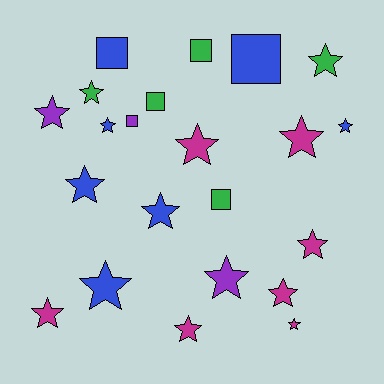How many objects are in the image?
There are 22 objects.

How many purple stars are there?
There are 2 purple stars.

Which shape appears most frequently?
Star, with 16 objects.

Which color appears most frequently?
Blue, with 7 objects.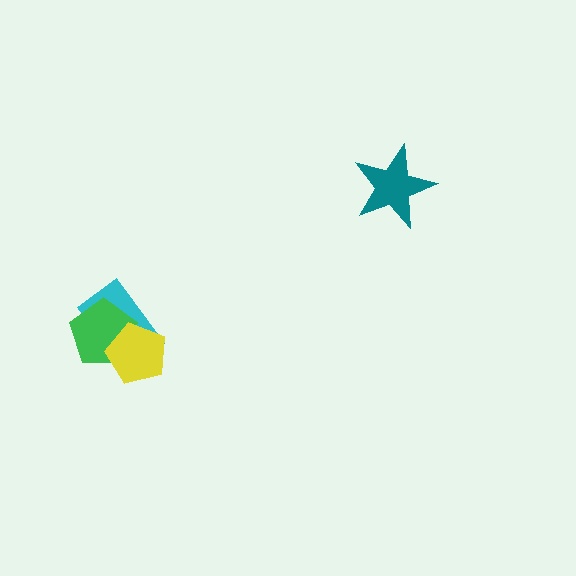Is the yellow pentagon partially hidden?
No, no other shape covers it.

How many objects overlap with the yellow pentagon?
2 objects overlap with the yellow pentagon.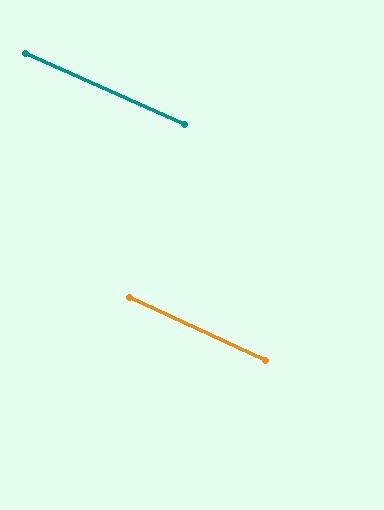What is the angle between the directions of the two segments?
Approximately 1 degree.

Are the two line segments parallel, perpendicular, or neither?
Parallel — their directions differ by only 0.8°.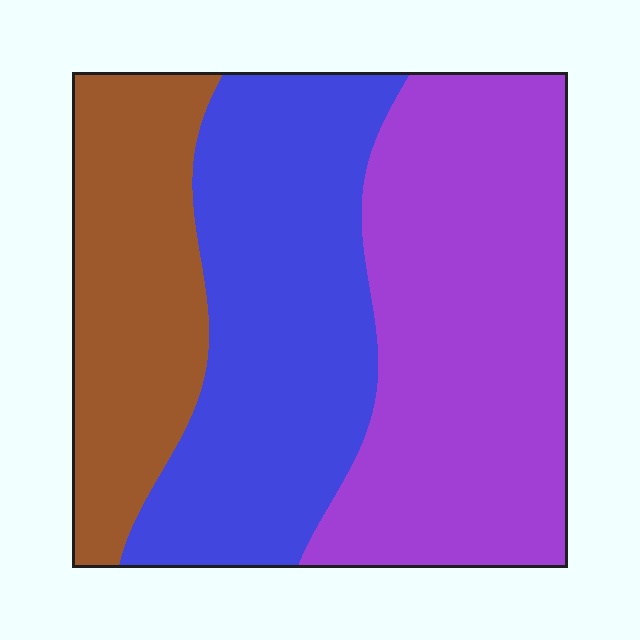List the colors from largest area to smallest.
From largest to smallest: purple, blue, brown.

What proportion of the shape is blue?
Blue covers about 35% of the shape.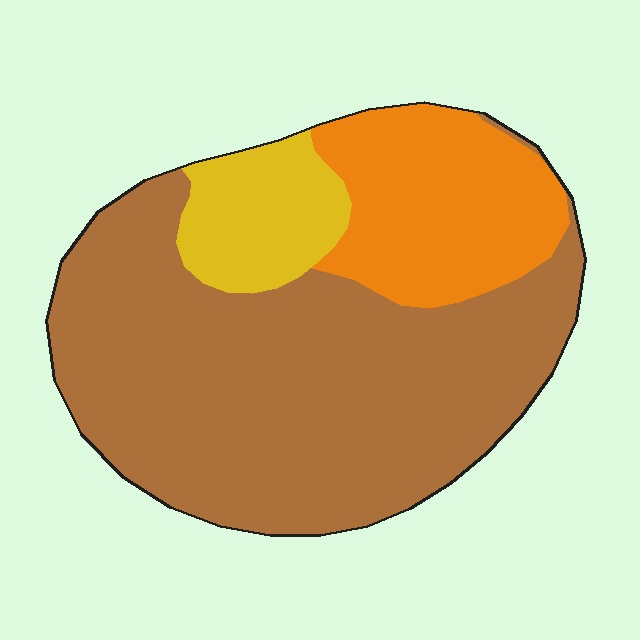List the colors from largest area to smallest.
From largest to smallest: brown, orange, yellow.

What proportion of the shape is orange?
Orange covers 22% of the shape.